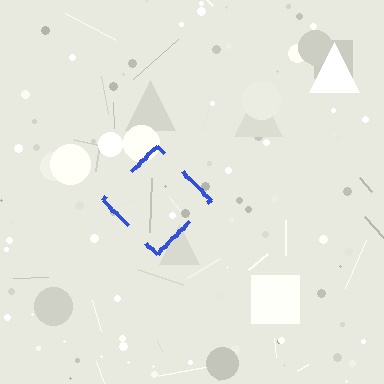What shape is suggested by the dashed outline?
The dashed outline suggests a diamond.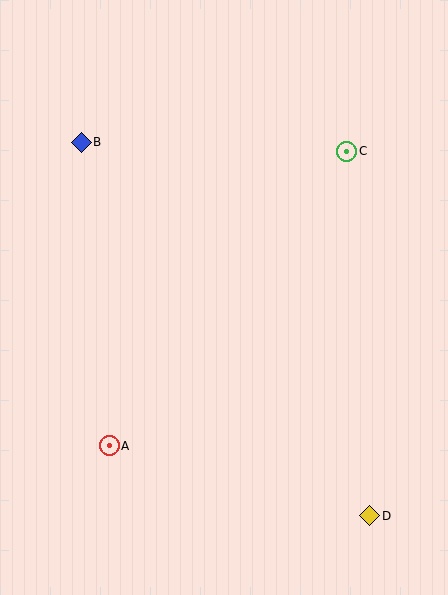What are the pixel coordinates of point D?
Point D is at (370, 516).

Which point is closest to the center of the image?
Point A at (109, 446) is closest to the center.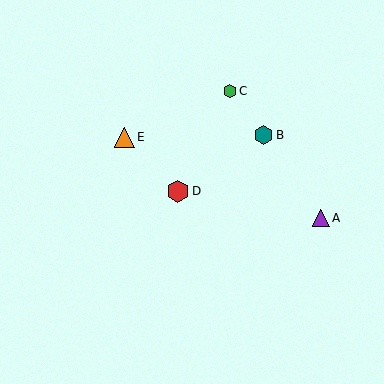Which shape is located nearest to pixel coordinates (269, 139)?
The teal hexagon (labeled B) at (264, 135) is nearest to that location.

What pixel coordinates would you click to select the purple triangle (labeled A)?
Click at (321, 218) to select the purple triangle A.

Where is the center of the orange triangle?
The center of the orange triangle is at (124, 137).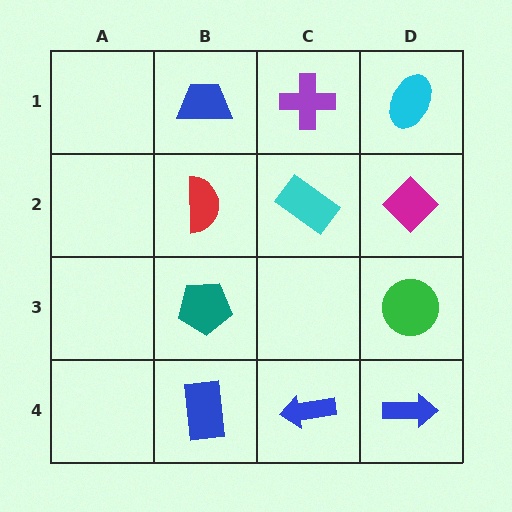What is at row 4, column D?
A blue arrow.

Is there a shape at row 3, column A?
No, that cell is empty.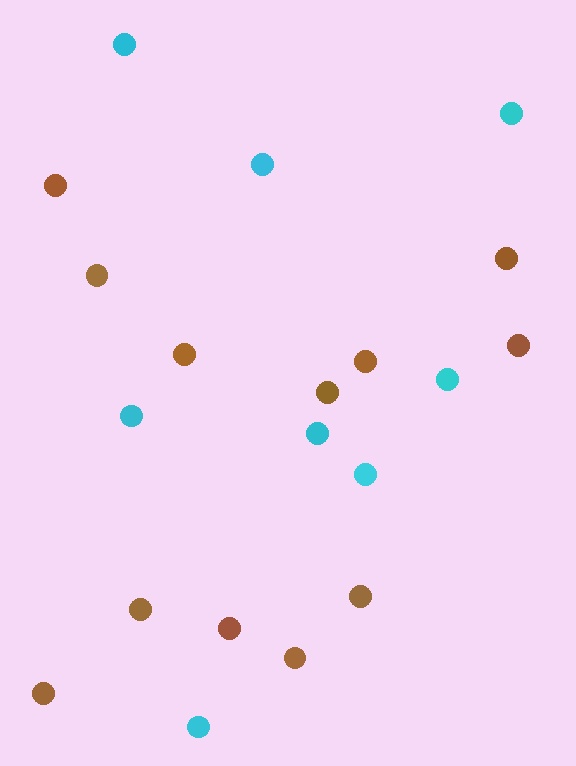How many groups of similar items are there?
There are 2 groups: one group of brown circles (12) and one group of cyan circles (8).